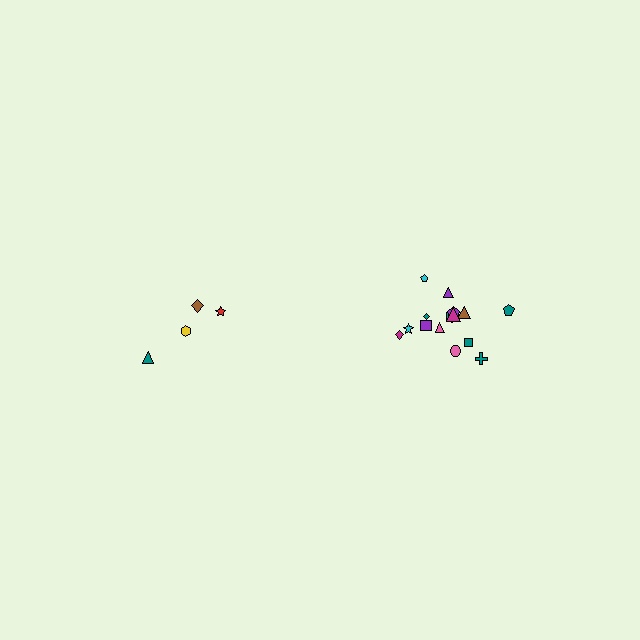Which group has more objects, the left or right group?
The right group.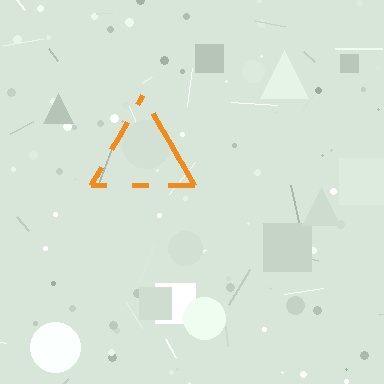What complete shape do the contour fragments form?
The contour fragments form a triangle.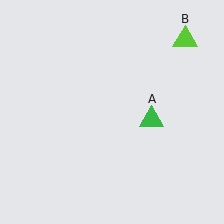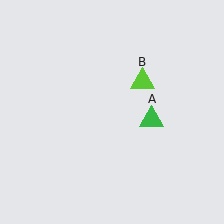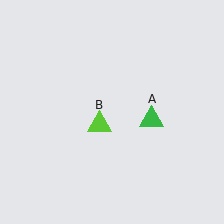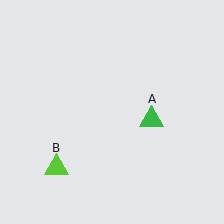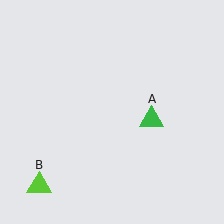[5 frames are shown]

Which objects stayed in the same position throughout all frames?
Green triangle (object A) remained stationary.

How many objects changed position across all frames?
1 object changed position: lime triangle (object B).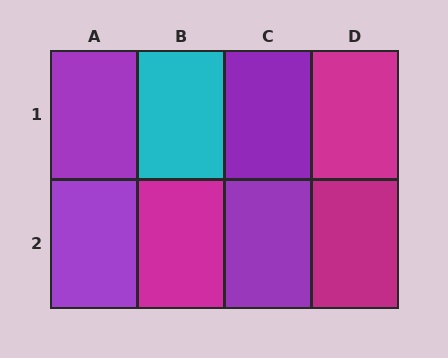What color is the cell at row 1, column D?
Magenta.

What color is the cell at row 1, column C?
Purple.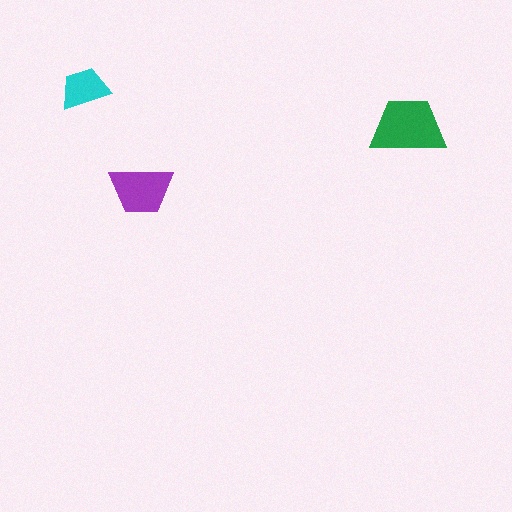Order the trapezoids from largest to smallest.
the green one, the purple one, the cyan one.